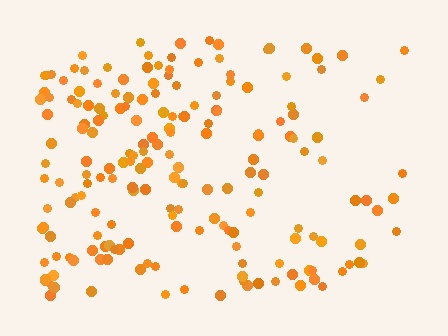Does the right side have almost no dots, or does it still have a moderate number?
Still a moderate number, just noticeably fewer than the left.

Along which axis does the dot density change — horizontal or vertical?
Horizontal.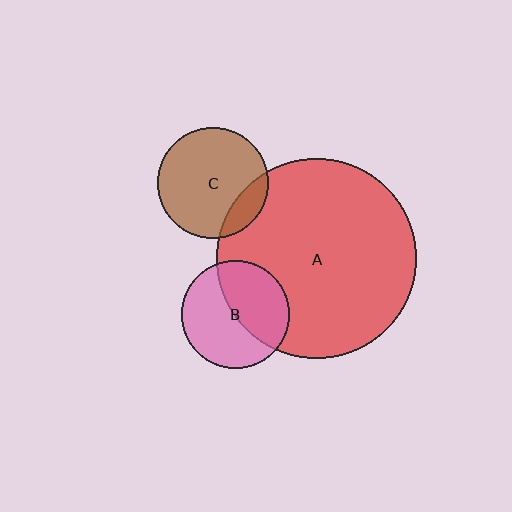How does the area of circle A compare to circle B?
Approximately 3.4 times.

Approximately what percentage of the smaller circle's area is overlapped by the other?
Approximately 15%.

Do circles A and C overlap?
Yes.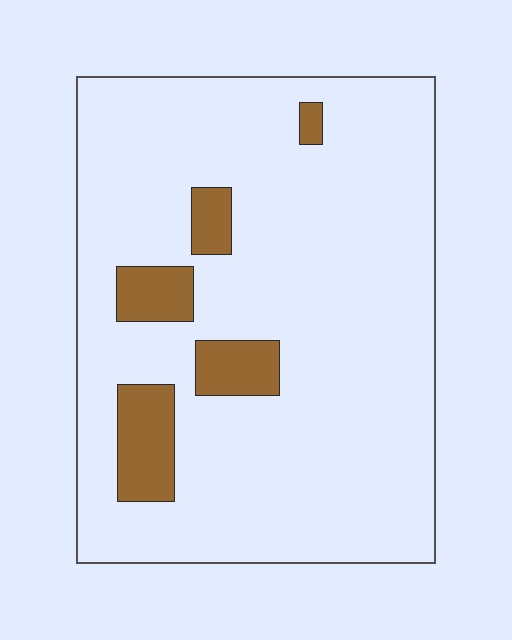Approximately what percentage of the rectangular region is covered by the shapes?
Approximately 10%.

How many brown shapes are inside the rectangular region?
5.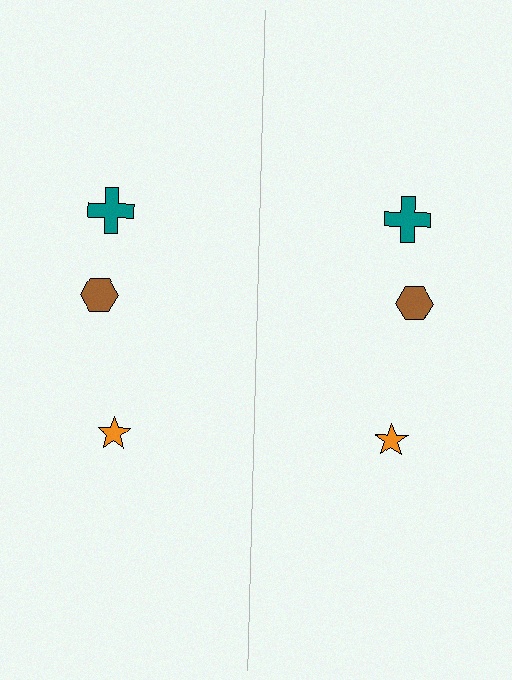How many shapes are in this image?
There are 6 shapes in this image.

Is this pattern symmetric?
Yes, this pattern has bilateral (reflection) symmetry.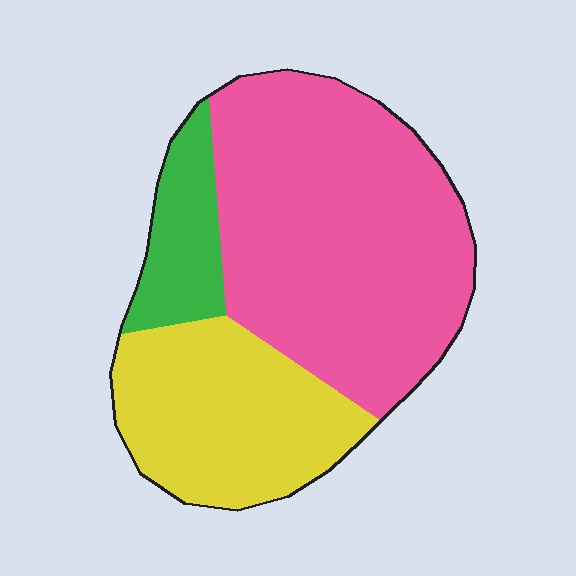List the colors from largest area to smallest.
From largest to smallest: pink, yellow, green.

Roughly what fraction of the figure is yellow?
Yellow takes up between a quarter and a half of the figure.